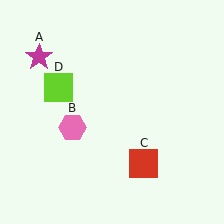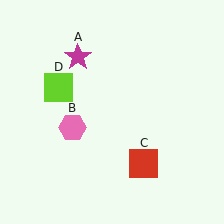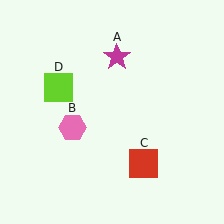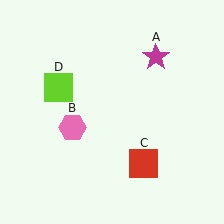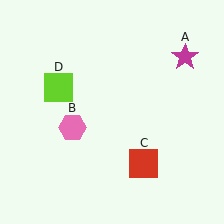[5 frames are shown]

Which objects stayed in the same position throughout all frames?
Pink hexagon (object B) and red square (object C) and lime square (object D) remained stationary.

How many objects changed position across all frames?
1 object changed position: magenta star (object A).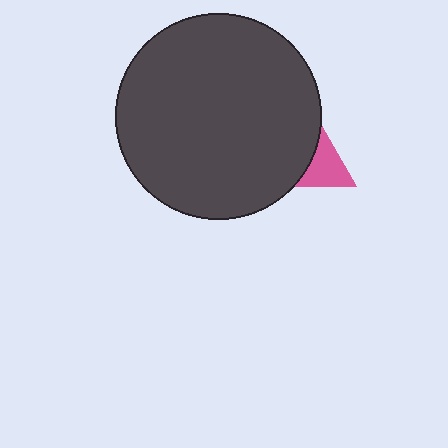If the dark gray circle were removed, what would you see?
You would see the complete pink triangle.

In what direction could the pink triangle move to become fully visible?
The pink triangle could move right. That would shift it out from behind the dark gray circle entirely.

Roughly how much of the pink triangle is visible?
A small part of it is visible (roughly 33%).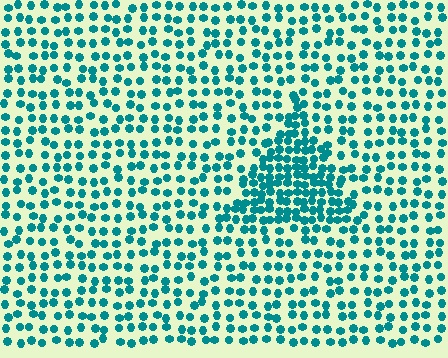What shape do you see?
I see a triangle.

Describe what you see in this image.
The image contains small teal elements arranged at two different densities. A triangle-shaped region is visible where the elements are more densely packed than the surrounding area.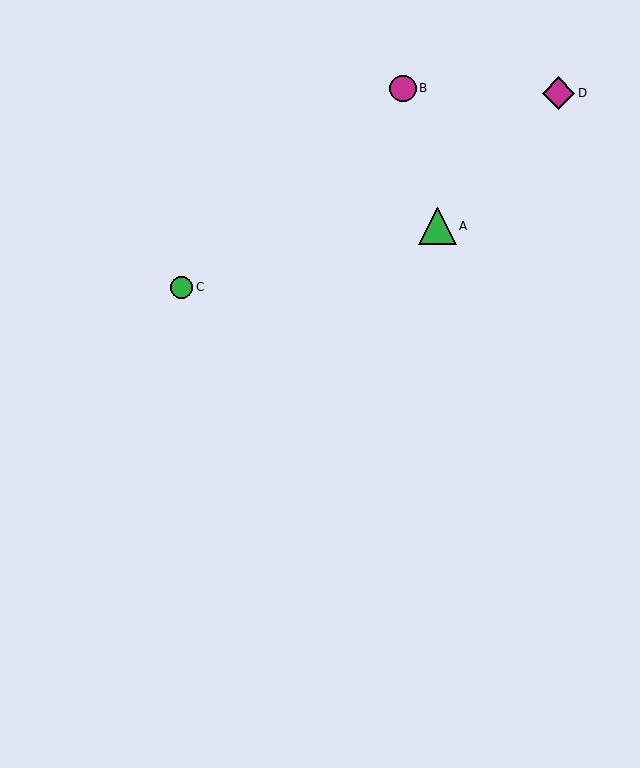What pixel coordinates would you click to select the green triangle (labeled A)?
Click at (437, 226) to select the green triangle A.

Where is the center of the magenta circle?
The center of the magenta circle is at (403, 88).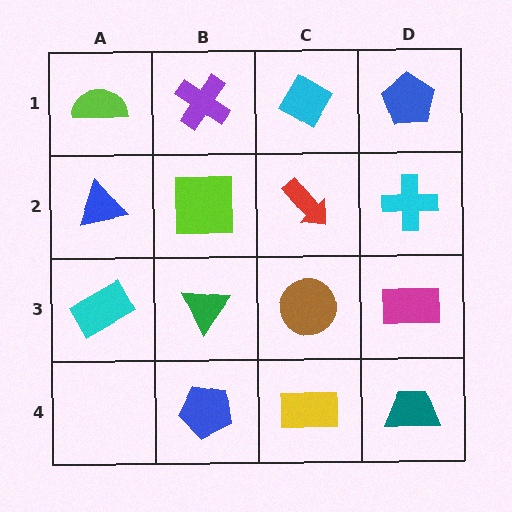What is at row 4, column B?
A blue pentagon.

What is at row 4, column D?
A teal trapezoid.